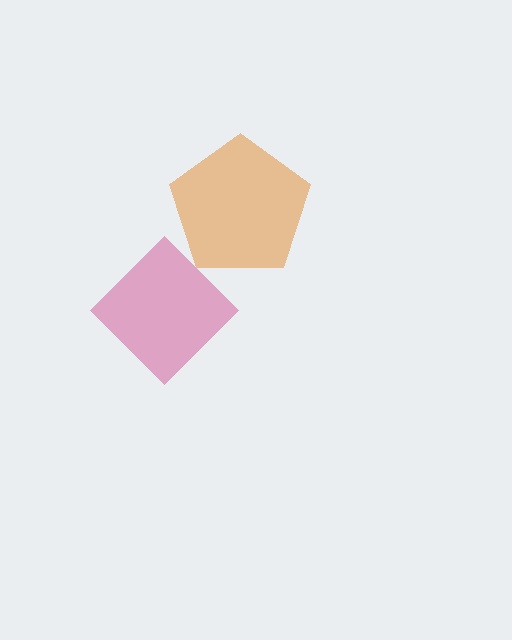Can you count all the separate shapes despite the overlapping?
Yes, there are 2 separate shapes.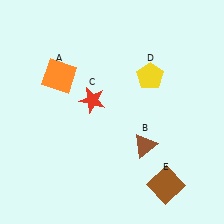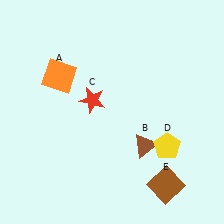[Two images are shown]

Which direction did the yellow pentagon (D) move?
The yellow pentagon (D) moved down.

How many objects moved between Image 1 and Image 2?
1 object moved between the two images.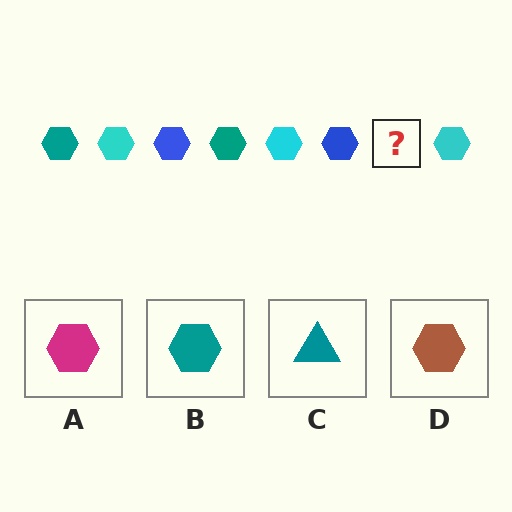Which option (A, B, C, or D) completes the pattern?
B.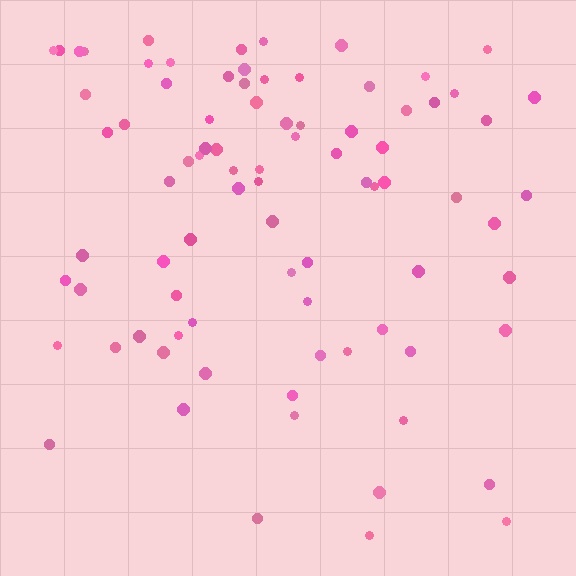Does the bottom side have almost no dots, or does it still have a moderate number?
Still a moderate number, just noticeably fewer than the top.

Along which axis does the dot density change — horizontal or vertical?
Vertical.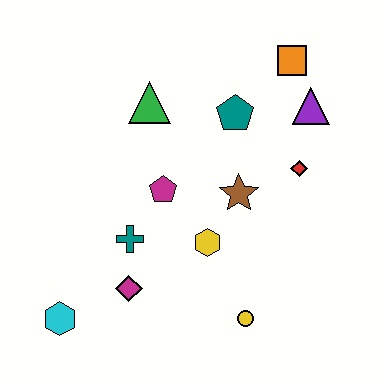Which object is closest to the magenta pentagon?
The teal cross is closest to the magenta pentagon.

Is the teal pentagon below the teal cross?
No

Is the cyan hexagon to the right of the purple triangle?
No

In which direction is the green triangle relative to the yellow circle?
The green triangle is above the yellow circle.